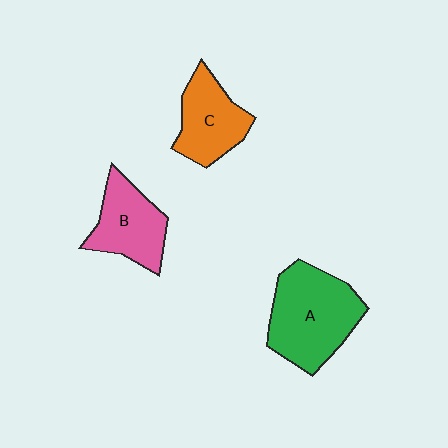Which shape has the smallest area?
Shape C (orange).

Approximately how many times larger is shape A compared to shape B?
Approximately 1.5 times.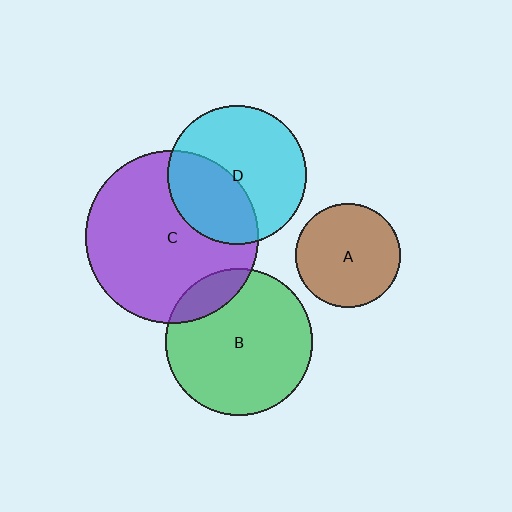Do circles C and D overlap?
Yes.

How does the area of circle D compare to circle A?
Approximately 1.8 times.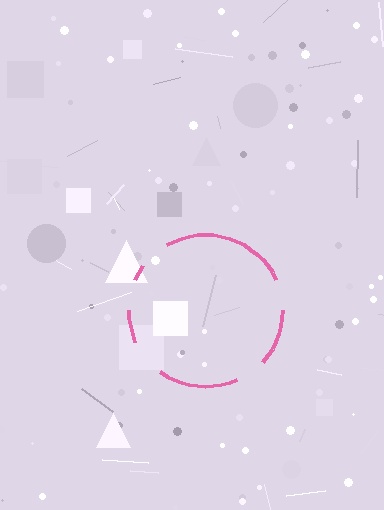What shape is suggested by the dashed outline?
The dashed outline suggests a circle.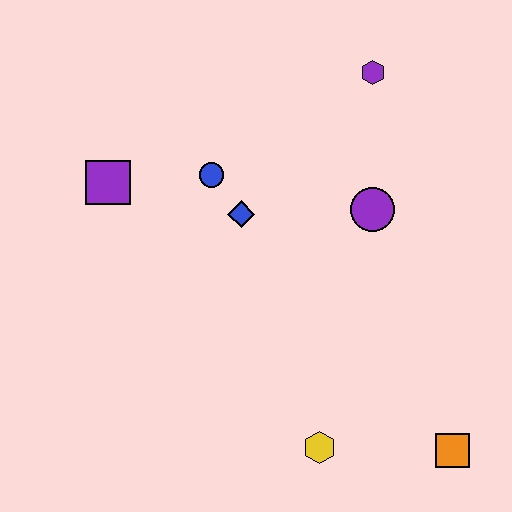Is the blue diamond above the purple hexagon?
No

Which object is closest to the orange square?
The yellow hexagon is closest to the orange square.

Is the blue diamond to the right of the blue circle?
Yes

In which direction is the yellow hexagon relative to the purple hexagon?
The yellow hexagon is below the purple hexagon.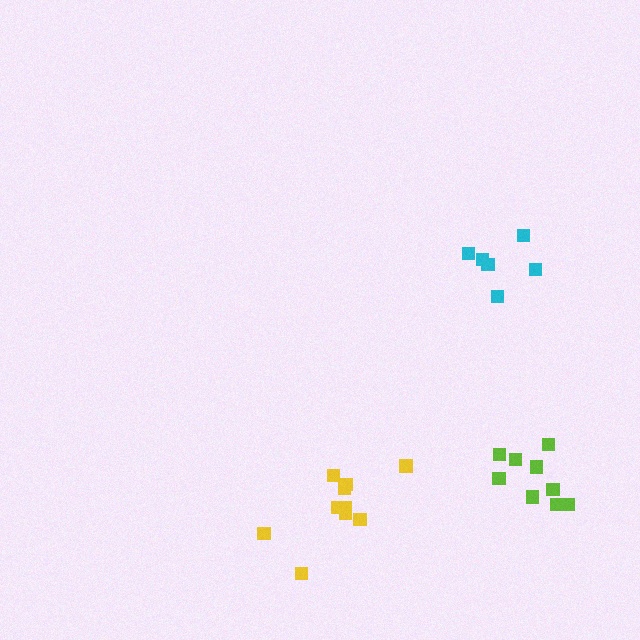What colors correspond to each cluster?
The clusters are colored: cyan, yellow, lime.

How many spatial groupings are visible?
There are 3 spatial groupings.